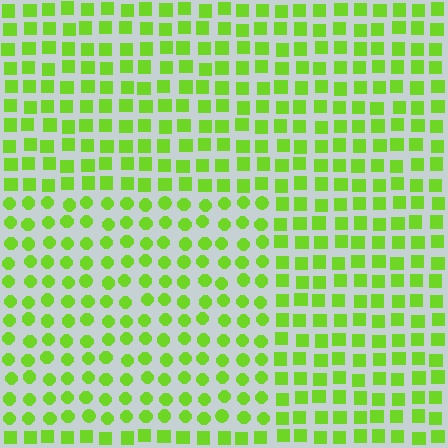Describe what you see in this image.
The image is filled with small lime elements arranged in a uniform grid. A rectangle-shaped region contains circles, while the surrounding area contains squares. The boundary is defined purely by the change in element shape.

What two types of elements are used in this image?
The image uses circles inside the rectangle region and squares outside it.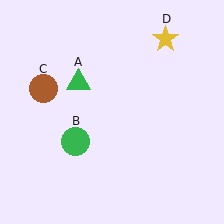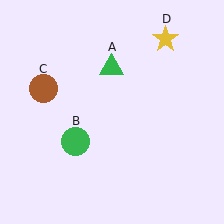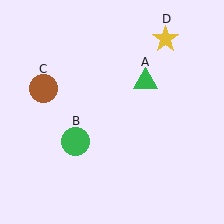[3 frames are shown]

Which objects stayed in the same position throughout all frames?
Green circle (object B) and brown circle (object C) and yellow star (object D) remained stationary.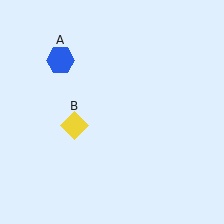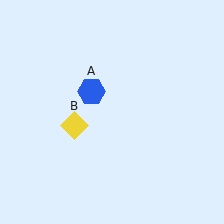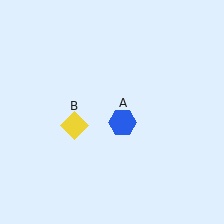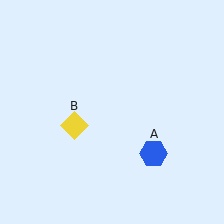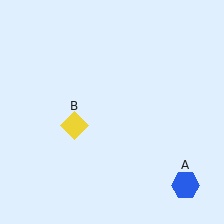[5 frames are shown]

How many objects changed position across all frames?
1 object changed position: blue hexagon (object A).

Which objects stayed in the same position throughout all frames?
Yellow diamond (object B) remained stationary.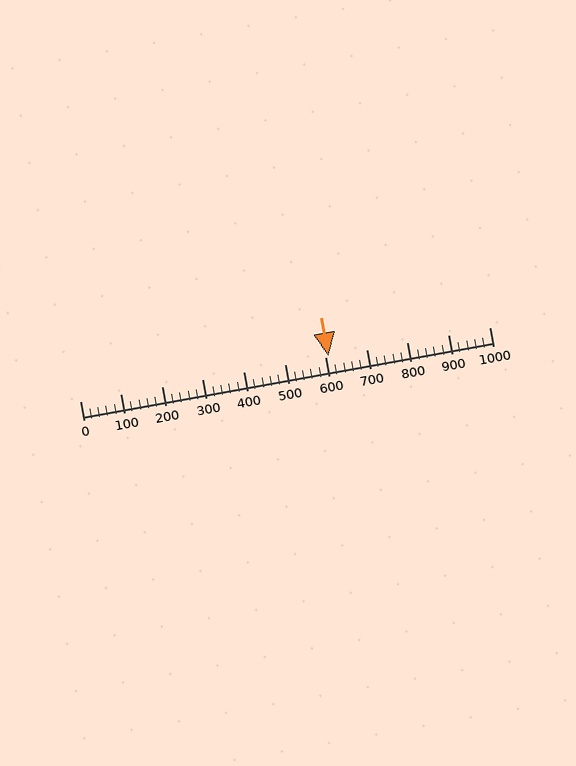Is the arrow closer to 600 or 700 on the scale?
The arrow is closer to 600.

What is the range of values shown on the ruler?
The ruler shows values from 0 to 1000.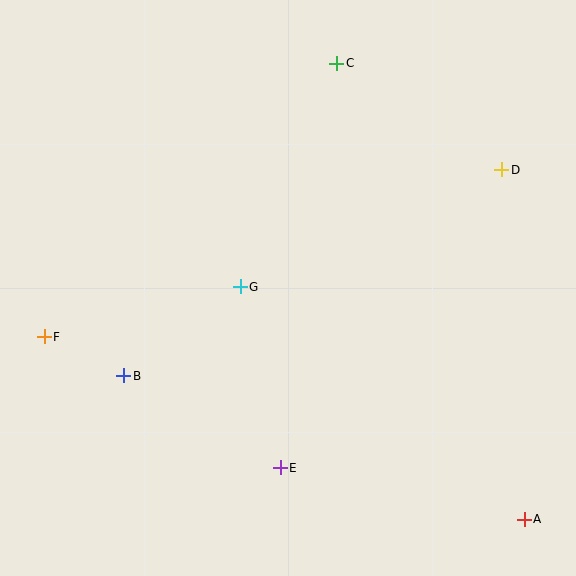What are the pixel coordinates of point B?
Point B is at (124, 376).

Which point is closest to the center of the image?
Point G at (240, 287) is closest to the center.